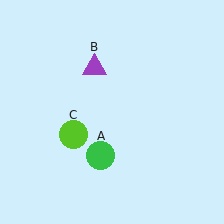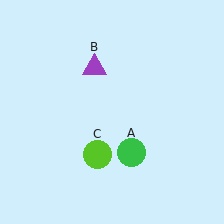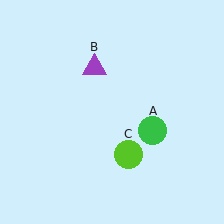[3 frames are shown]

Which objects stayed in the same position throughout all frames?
Purple triangle (object B) remained stationary.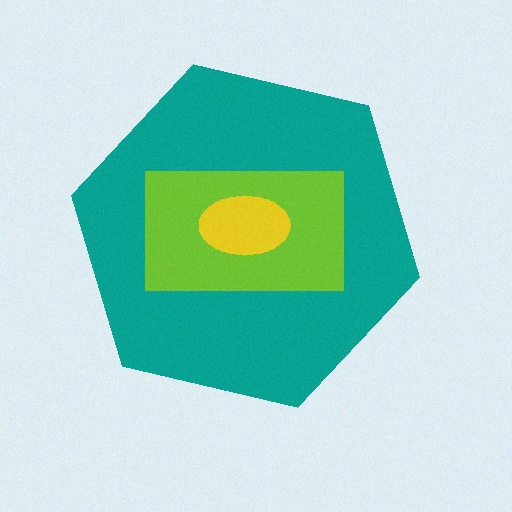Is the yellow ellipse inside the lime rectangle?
Yes.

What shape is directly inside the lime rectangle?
The yellow ellipse.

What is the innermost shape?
The yellow ellipse.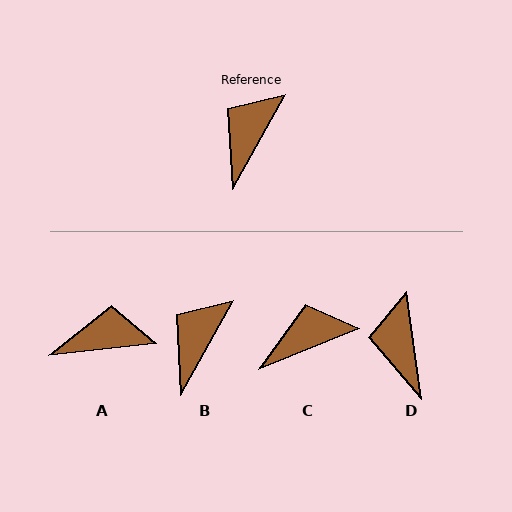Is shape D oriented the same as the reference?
No, it is off by about 37 degrees.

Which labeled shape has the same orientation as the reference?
B.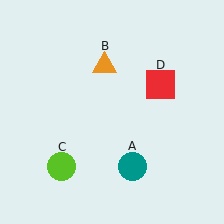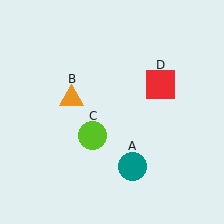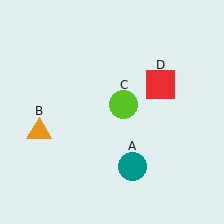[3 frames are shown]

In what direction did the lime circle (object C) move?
The lime circle (object C) moved up and to the right.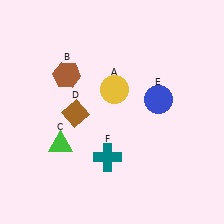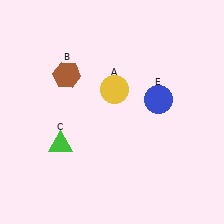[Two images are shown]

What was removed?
The teal cross (F), the brown diamond (D) were removed in Image 2.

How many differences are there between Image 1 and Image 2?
There are 2 differences between the two images.